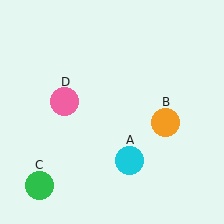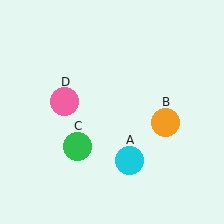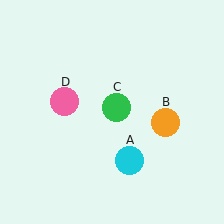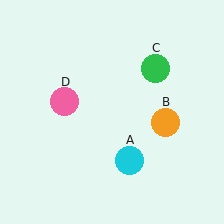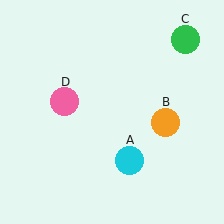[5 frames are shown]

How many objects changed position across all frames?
1 object changed position: green circle (object C).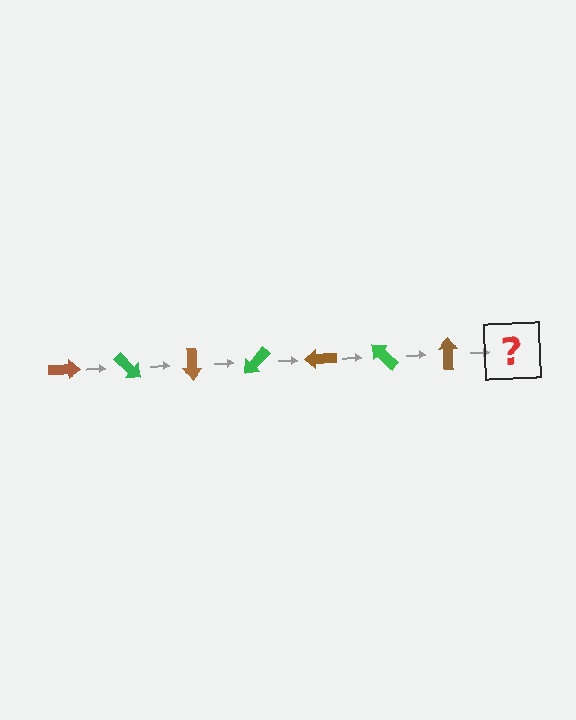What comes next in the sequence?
The next element should be a green arrow, rotated 315 degrees from the start.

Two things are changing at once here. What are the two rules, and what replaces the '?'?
The two rules are that it rotates 45 degrees each step and the color cycles through brown and green. The '?' should be a green arrow, rotated 315 degrees from the start.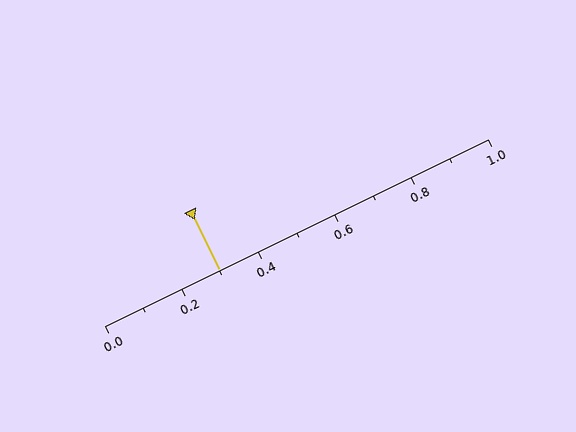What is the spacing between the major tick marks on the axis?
The major ticks are spaced 0.2 apart.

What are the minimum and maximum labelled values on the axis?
The axis runs from 0.0 to 1.0.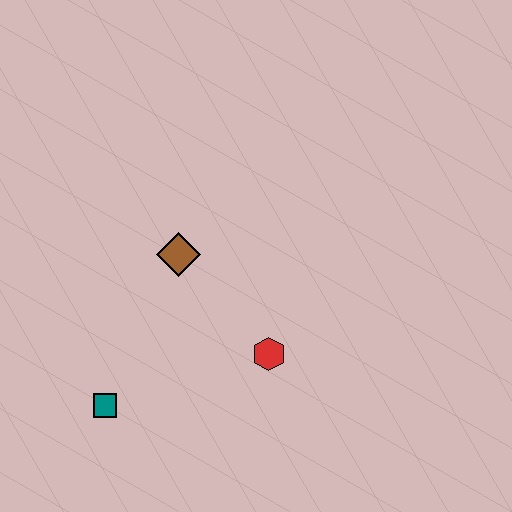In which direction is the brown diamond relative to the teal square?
The brown diamond is above the teal square.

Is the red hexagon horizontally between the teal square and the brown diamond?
No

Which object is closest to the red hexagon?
The brown diamond is closest to the red hexagon.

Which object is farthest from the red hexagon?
The teal square is farthest from the red hexagon.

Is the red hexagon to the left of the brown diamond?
No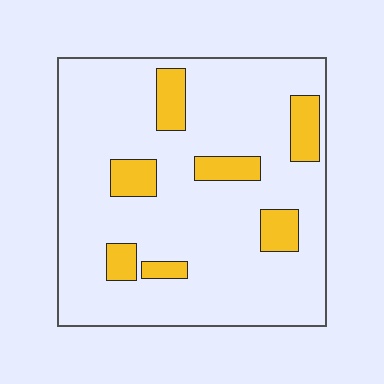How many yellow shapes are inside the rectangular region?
7.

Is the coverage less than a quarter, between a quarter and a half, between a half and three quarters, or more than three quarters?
Less than a quarter.